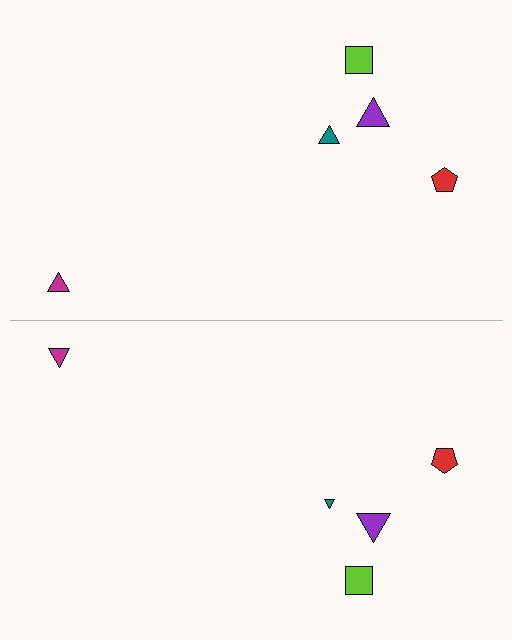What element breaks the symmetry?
The teal triangle on the bottom side has a different size than its mirror counterpart.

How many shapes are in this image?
There are 10 shapes in this image.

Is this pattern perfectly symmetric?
No, the pattern is not perfectly symmetric. The teal triangle on the bottom side has a different size than its mirror counterpart.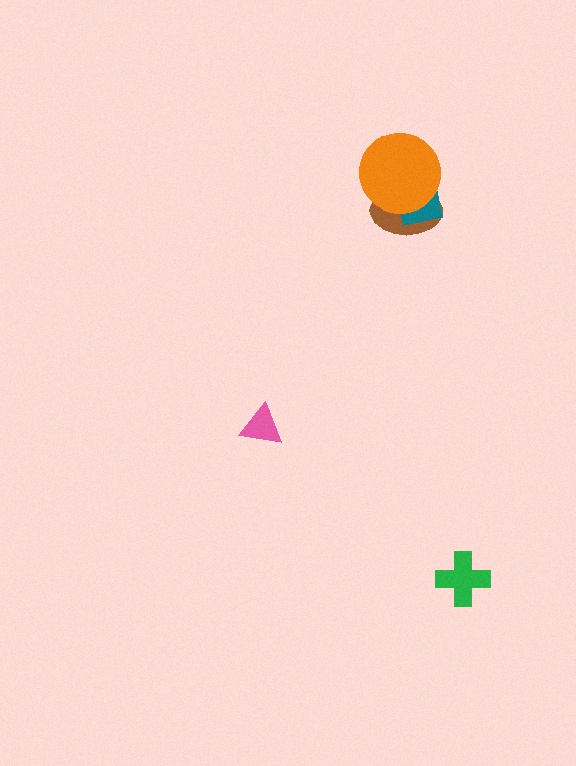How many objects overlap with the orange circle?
2 objects overlap with the orange circle.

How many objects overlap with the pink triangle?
0 objects overlap with the pink triangle.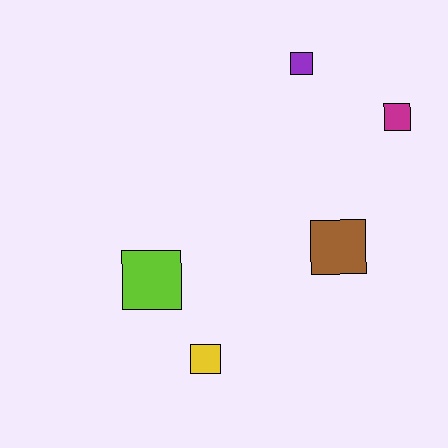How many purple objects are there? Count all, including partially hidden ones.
There is 1 purple object.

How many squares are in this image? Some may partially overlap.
There are 5 squares.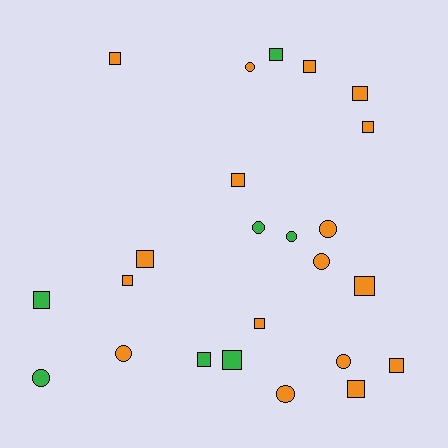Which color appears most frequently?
Orange, with 17 objects.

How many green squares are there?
There are 4 green squares.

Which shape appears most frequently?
Square, with 15 objects.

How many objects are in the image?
There are 24 objects.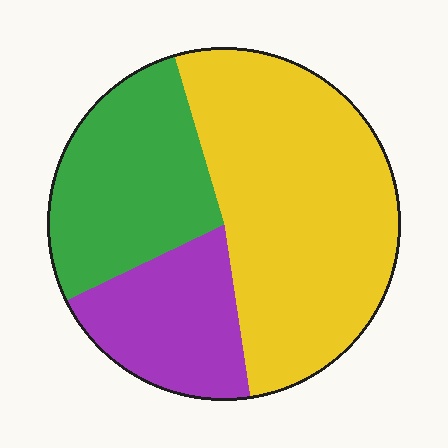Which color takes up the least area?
Purple, at roughly 20%.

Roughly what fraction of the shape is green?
Green covers around 30% of the shape.